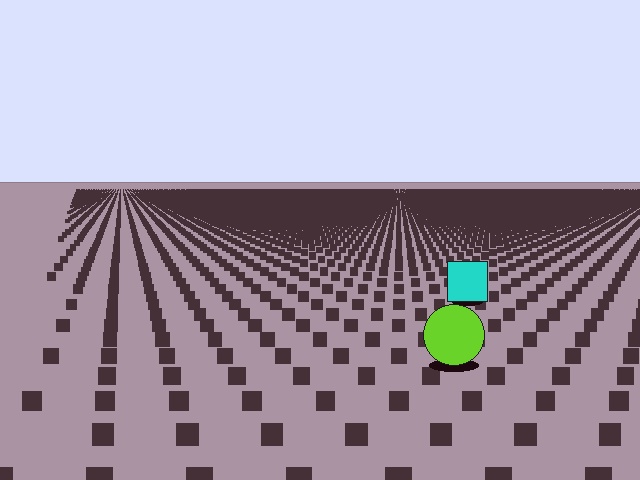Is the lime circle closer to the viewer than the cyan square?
Yes. The lime circle is closer — you can tell from the texture gradient: the ground texture is coarser near it.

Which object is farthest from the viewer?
The cyan square is farthest from the viewer. It appears smaller and the ground texture around it is denser.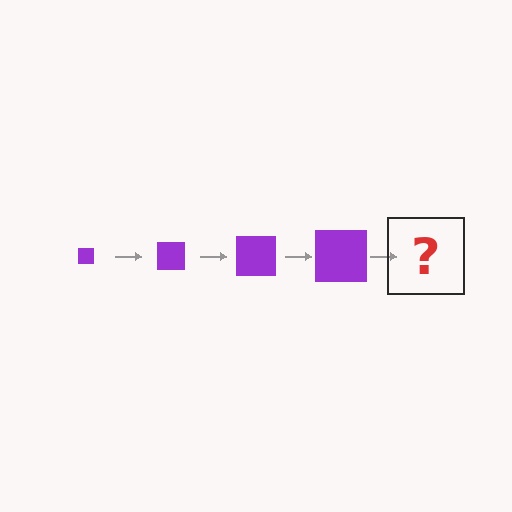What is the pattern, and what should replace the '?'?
The pattern is that the square gets progressively larger each step. The '?' should be a purple square, larger than the previous one.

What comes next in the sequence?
The next element should be a purple square, larger than the previous one.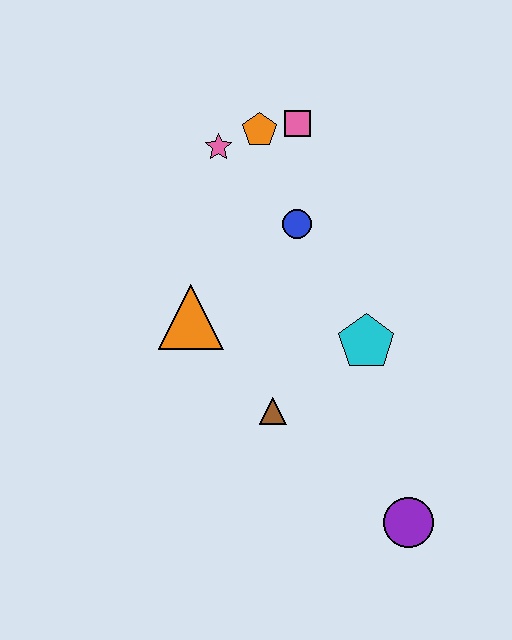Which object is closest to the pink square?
The orange pentagon is closest to the pink square.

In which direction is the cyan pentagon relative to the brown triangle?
The cyan pentagon is to the right of the brown triangle.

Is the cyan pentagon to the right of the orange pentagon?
Yes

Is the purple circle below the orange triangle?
Yes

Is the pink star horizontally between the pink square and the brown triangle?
No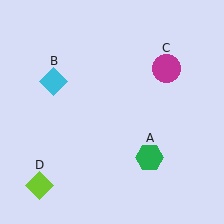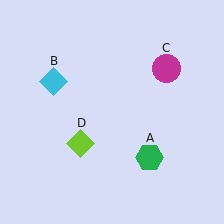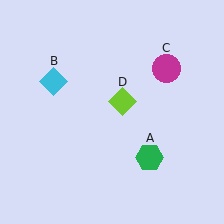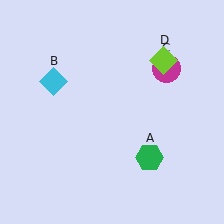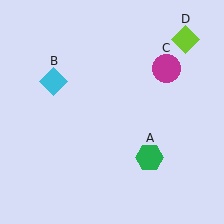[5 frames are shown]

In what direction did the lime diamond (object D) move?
The lime diamond (object D) moved up and to the right.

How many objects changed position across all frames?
1 object changed position: lime diamond (object D).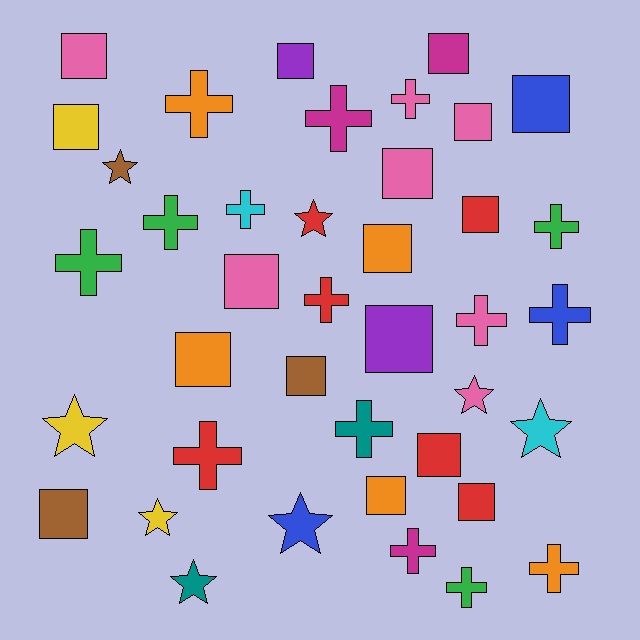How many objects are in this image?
There are 40 objects.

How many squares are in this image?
There are 17 squares.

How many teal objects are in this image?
There are 2 teal objects.